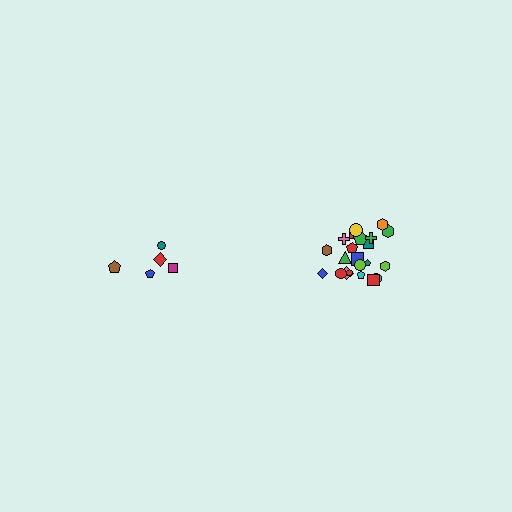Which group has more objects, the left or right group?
The right group.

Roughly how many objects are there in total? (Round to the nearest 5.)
Roughly 25 objects in total.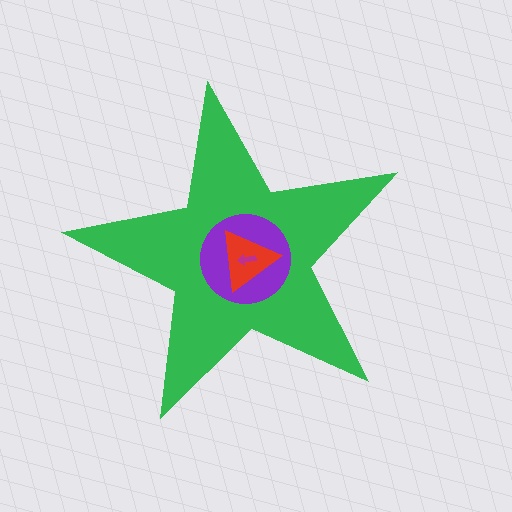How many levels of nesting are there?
4.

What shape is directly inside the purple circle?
The red triangle.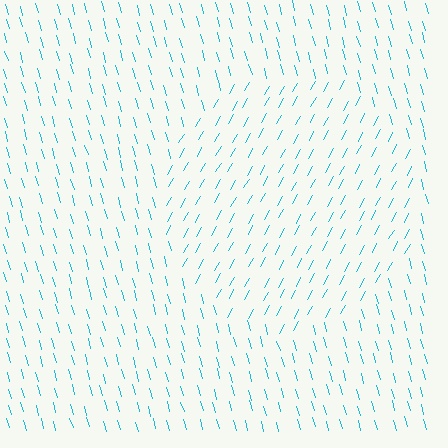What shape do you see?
I see a circle.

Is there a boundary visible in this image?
Yes, there is a texture boundary formed by a change in line orientation.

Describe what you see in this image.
The image is filled with small cyan line segments. A circle region in the image has lines oriented differently from the surrounding lines, creating a visible texture boundary.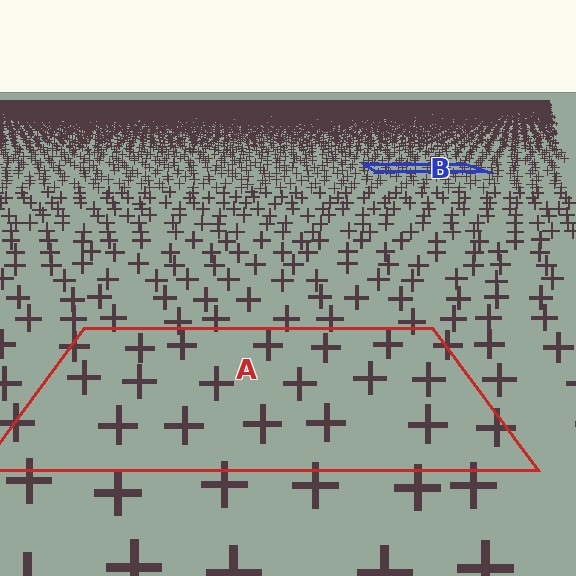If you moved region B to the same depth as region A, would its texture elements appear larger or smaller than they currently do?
They would appear larger. At a closer depth, the same texture elements are projected at a bigger on-screen size.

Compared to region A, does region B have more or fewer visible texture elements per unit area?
Region B has more texture elements per unit area — they are packed more densely because it is farther away.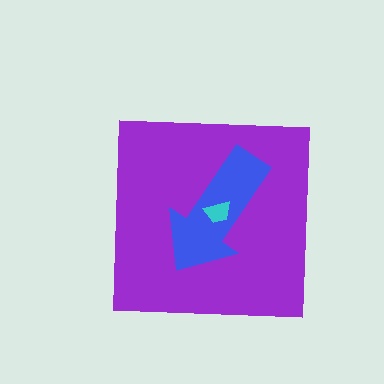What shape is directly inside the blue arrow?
The cyan trapezoid.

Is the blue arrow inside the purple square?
Yes.